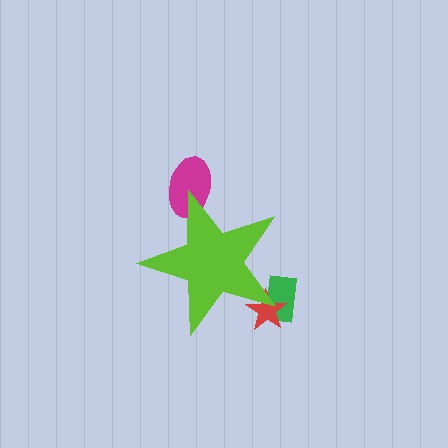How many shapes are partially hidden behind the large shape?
3 shapes are partially hidden.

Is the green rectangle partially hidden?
Yes, the green rectangle is partially hidden behind the lime star.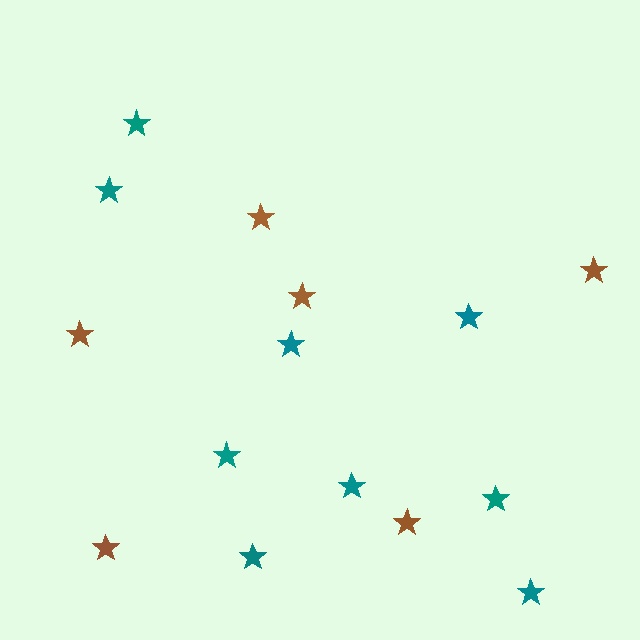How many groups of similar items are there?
There are 2 groups: one group of teal stars (9) and one group of brown stars (6).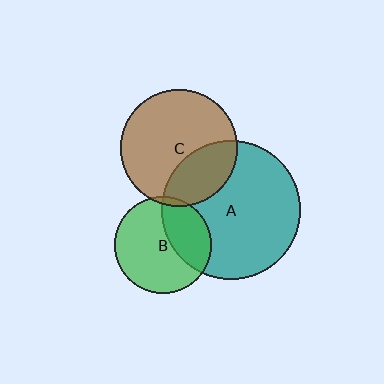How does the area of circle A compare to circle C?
Approximately 1.4 times.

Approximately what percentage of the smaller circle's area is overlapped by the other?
Approximately 30%.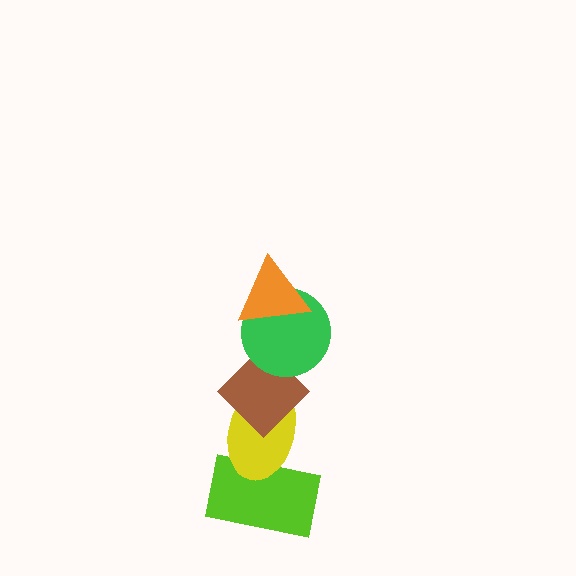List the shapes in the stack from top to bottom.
From top to bottom: the orange triangle, the green circle, the brown diamond, the yellow ellipse, the lime rectangle.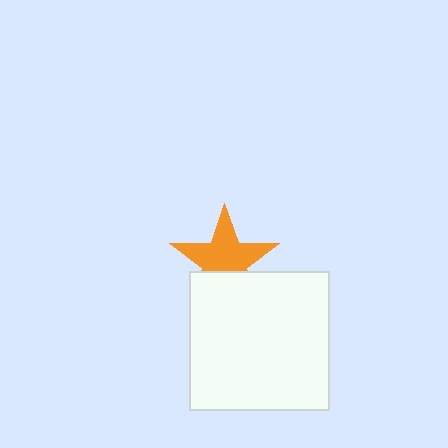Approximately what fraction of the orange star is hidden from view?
Roughly 33% of the orange star is hidden behind the white square.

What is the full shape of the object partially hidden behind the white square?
The partially hidden object is an orange star.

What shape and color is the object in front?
The object in front is a white square.